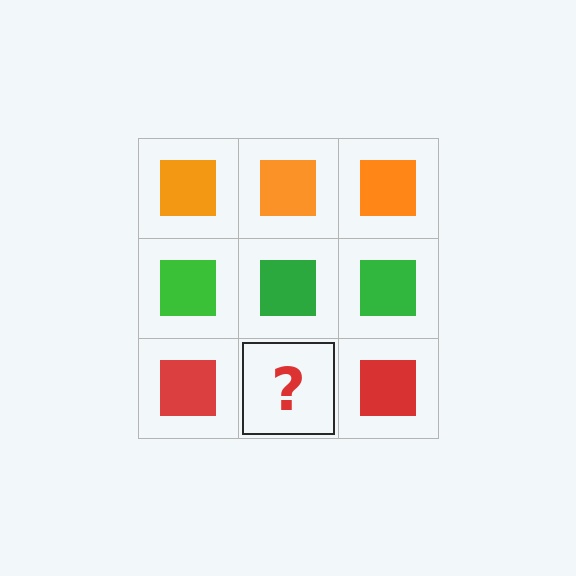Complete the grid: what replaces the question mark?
The question mark should be replaced with a red square.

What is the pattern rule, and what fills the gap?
The rule is that each row has a consistent color. The gap should be filled with a red square.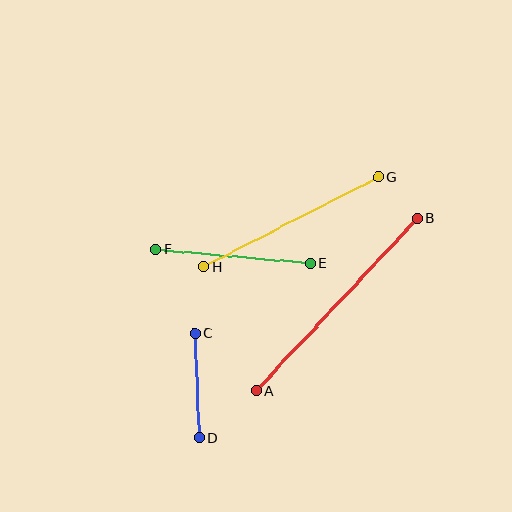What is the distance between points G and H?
The distance is approximately 196 pixels.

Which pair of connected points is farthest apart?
Points A and B are farthest apart.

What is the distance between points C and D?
The distance is approximately 104 pixels.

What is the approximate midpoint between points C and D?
The midpoint is at approximately (197, 386) pixels.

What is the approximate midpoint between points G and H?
The midpoint is at approximately (291, 222) pixels.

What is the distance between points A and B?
The distance is approximately 236 pixels.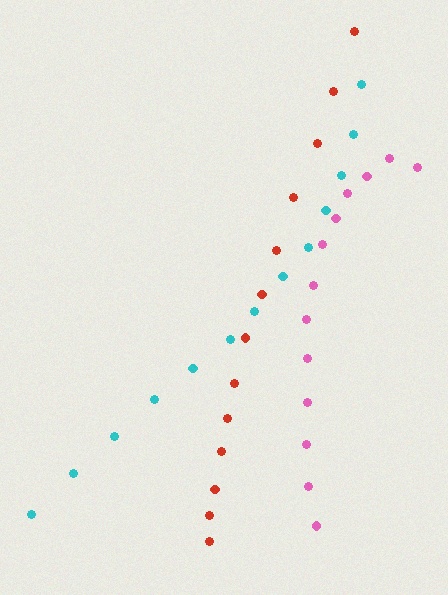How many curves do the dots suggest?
There are 3 distinct paths.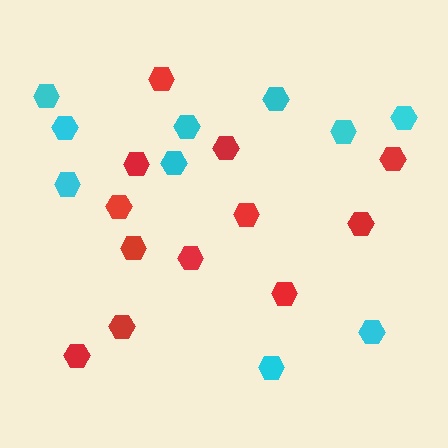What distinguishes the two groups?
There are 2 groups: one group of red hexagons (12) and one group of cyan hexagons (10).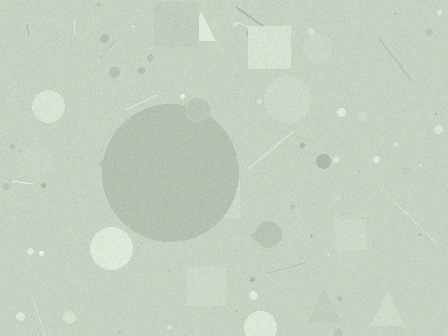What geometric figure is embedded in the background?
A circle is embedded in the background.